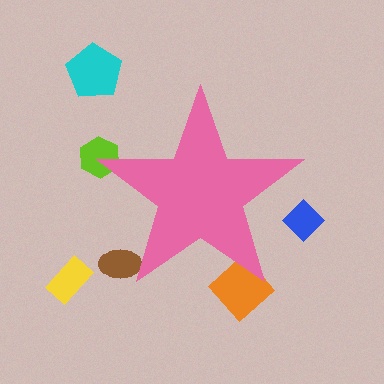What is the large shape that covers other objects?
A pink star.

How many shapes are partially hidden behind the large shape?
4 shapes are partially hidden.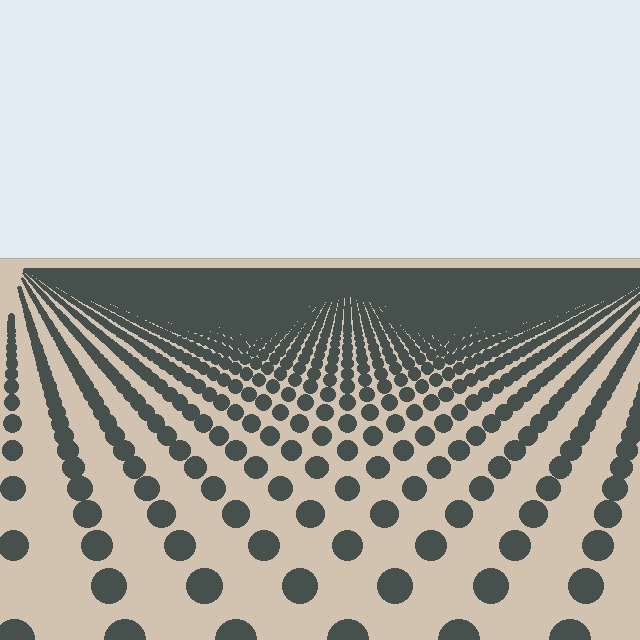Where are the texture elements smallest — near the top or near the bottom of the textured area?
Near the top.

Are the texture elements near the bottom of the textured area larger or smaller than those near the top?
Larger. Near the bottom, elements are closer to the viewer and appear at a bigger on-screen size.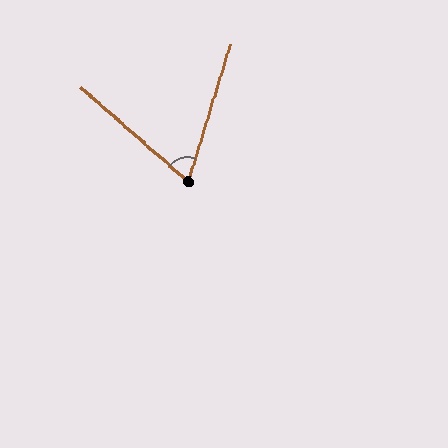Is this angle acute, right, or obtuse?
It is acute.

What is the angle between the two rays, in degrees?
Approximately 66 degrees.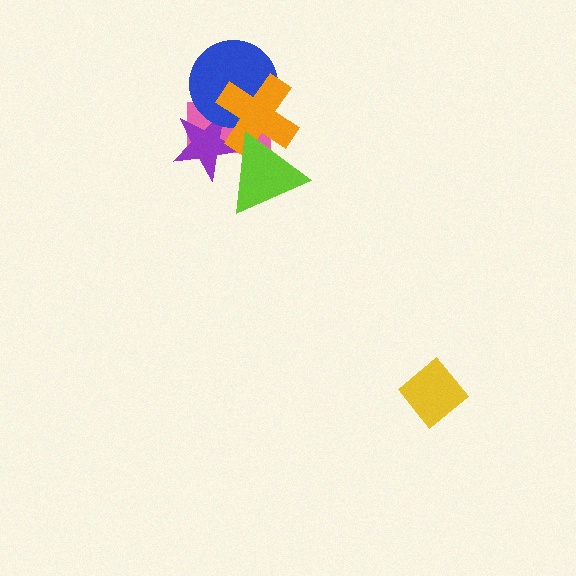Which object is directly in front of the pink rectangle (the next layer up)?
The purple star is directly in front of the pink rectangle.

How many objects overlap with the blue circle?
3 objects overlap with the blue circle.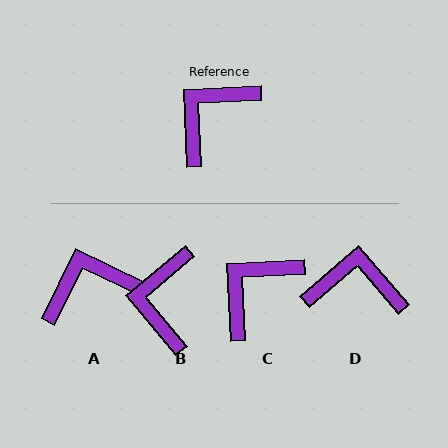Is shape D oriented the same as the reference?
No, it is off by about 52 degrees.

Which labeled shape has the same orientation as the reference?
C.